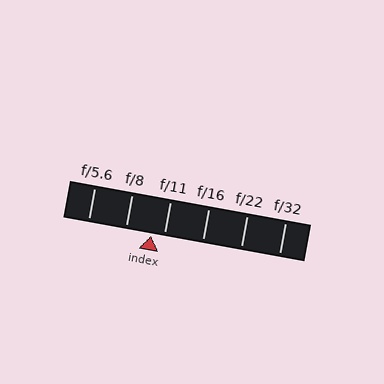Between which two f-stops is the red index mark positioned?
The index mark is between f/8 and f/11.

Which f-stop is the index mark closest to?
The index mark is closest to f/11.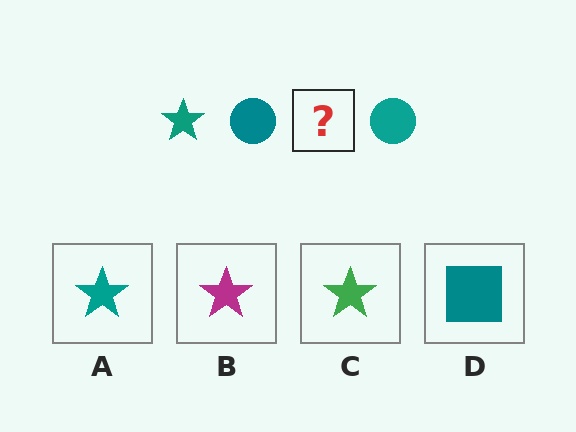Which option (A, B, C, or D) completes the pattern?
A.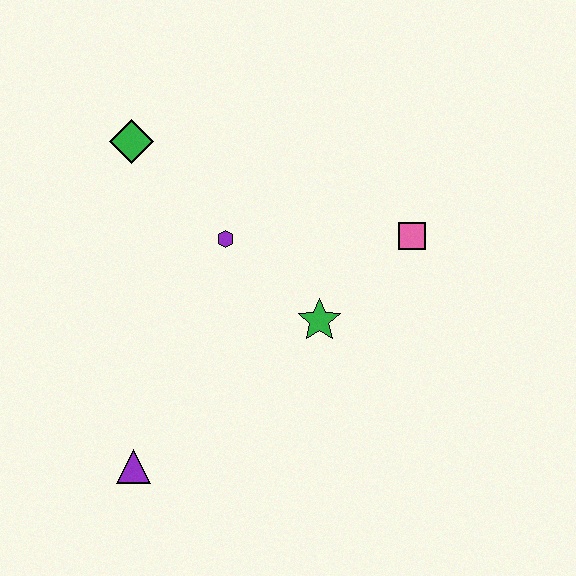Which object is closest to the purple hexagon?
The green star is closest to the purple hexagon.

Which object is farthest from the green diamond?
The purple triangle is farthest from the green diamond.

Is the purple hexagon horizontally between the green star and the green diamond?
Yes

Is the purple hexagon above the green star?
Yes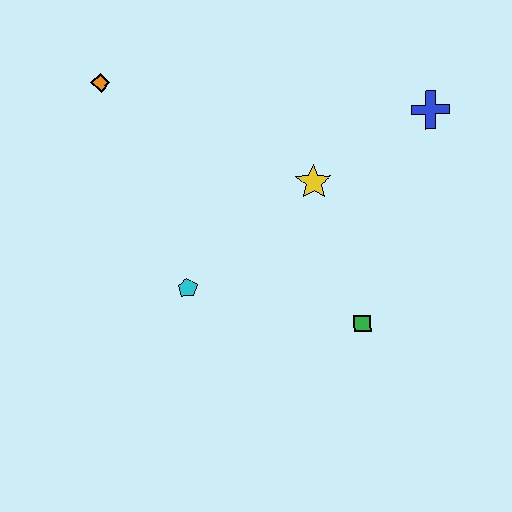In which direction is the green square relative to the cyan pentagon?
The green square is to the right of the cyan pentagon.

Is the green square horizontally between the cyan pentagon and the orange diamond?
No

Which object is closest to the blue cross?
The yellow star is closest to the blue cross.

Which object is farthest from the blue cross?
The orange diamond is farthest from the blue cross.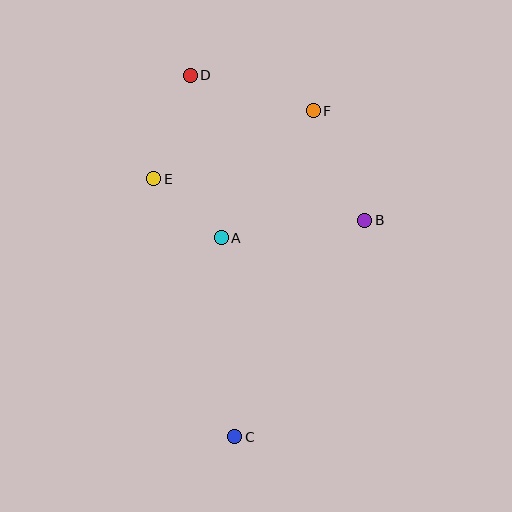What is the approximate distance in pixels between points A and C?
The distance between A and C is approximately 200 pixels.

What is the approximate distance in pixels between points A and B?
The distance between A and B is approximately 144 pixels.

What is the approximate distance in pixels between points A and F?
The distance between A and F is approximately 157 pixels.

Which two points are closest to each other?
Points A and E are closest to each other.